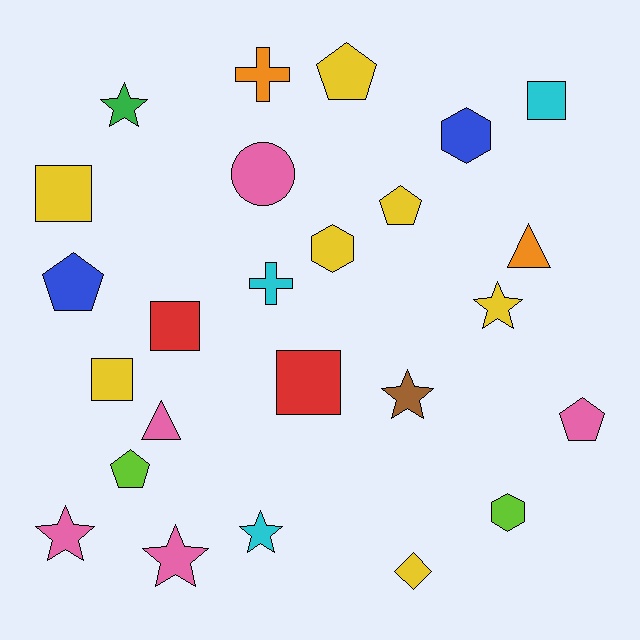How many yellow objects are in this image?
There are 7 yellow objects.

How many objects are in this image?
There are 25 objects.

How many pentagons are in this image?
There are 5 pentagons.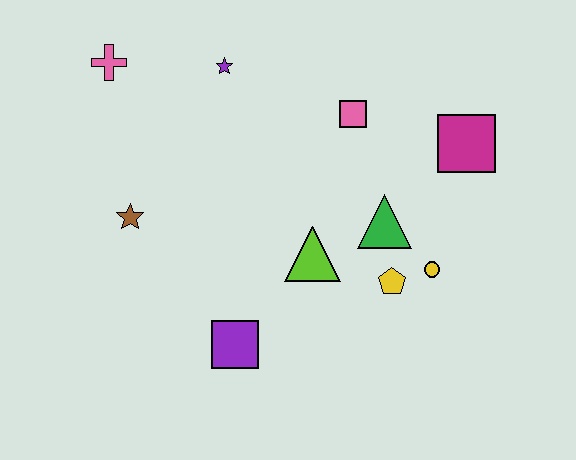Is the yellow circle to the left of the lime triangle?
No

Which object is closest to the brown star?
The pink cross is closest to the brown star.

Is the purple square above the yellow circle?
No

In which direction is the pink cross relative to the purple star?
The pink cross is to the left of the purple star.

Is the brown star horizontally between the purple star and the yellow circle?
No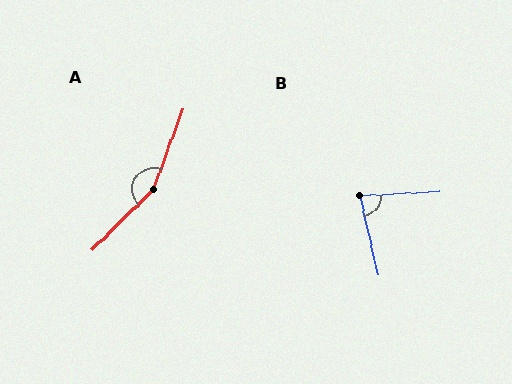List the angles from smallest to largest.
B (80°), A (155°).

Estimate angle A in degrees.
Approximately 155 degrees.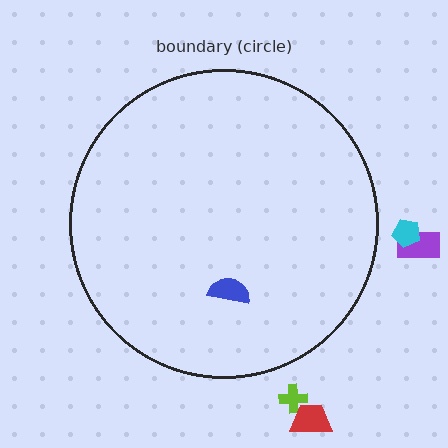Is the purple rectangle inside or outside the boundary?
Outside.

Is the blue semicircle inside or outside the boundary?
Inside.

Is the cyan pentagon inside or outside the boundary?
Outside.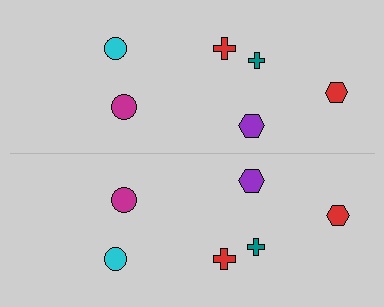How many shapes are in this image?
There are 12 shapes in this image.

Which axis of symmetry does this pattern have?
The pattern has a horizontal axis of symmetry running through the center of the image.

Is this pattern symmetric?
Yes, this pattern has bilateral (reflection) symmetry.